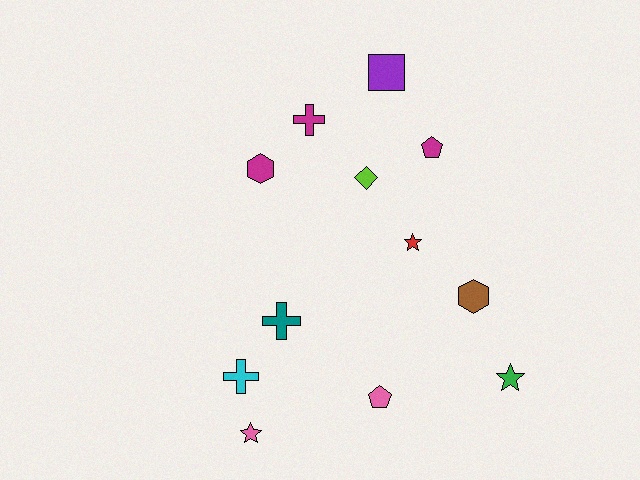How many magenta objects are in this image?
There are 3 magenta objects.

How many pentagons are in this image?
There are 2 pentagons.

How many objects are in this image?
There are 12 objects.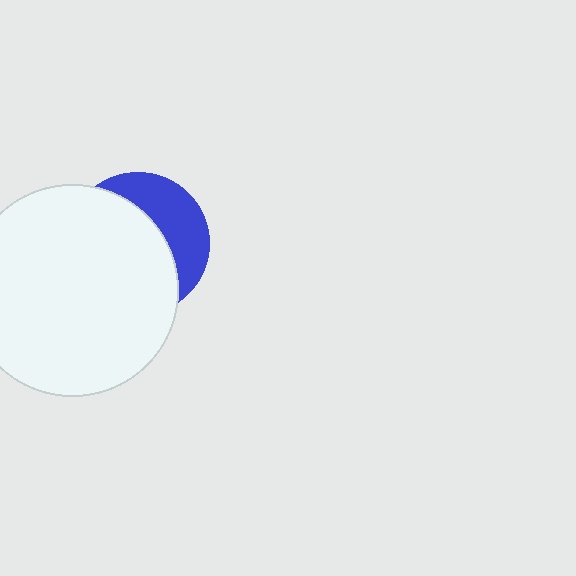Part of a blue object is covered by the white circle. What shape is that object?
It is a circle.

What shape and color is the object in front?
The object in front is a white circle.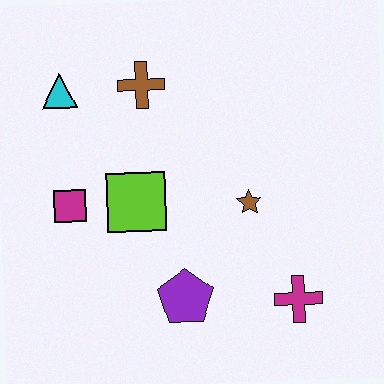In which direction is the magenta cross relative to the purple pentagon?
The magenta cross is to the right of the purple pentagon.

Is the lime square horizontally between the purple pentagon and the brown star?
No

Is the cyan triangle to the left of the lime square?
Yes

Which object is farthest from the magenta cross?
The cyan triangle is farthest from the magenta cross.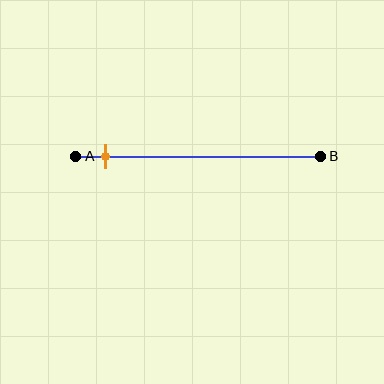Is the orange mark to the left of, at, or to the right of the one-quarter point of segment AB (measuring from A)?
The orange mark is to the left of the one-quarter point of segment AB.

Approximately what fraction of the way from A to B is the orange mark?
The orange mark is approximately 10% of the way from A to B.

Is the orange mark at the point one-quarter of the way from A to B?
No, the mark is at about 10% from A, not at the 25% one-quarter point.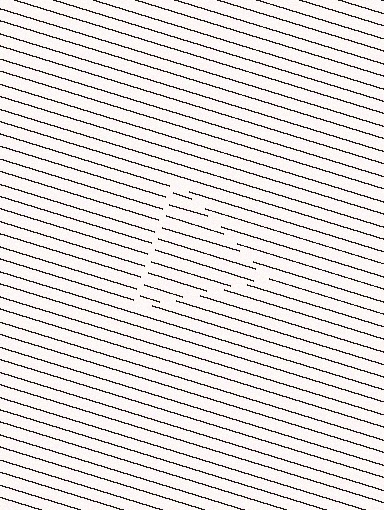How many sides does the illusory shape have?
3 sides — the line-ends trace a triangle.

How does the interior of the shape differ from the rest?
The interior of the shape contains the same grating, shifted by half a period — the contour is defined by the phase discontinuity where line-ends from the inner and outer gratings abut.